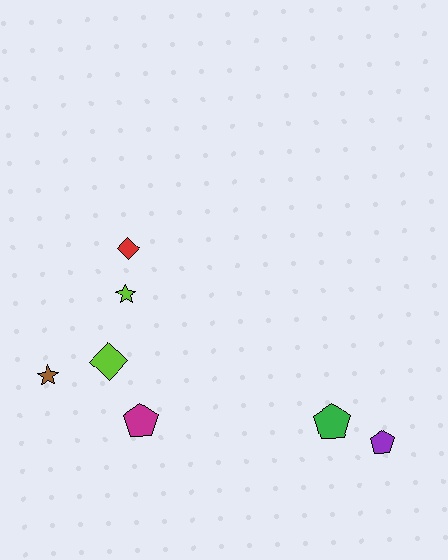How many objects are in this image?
There are 7 objects.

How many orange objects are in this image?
There are no orange objects.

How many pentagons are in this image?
There are 3 pentagons.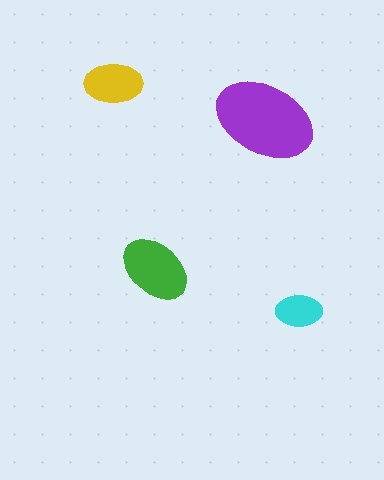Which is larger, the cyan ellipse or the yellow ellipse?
The yellow one.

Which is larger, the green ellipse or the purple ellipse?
The purple one.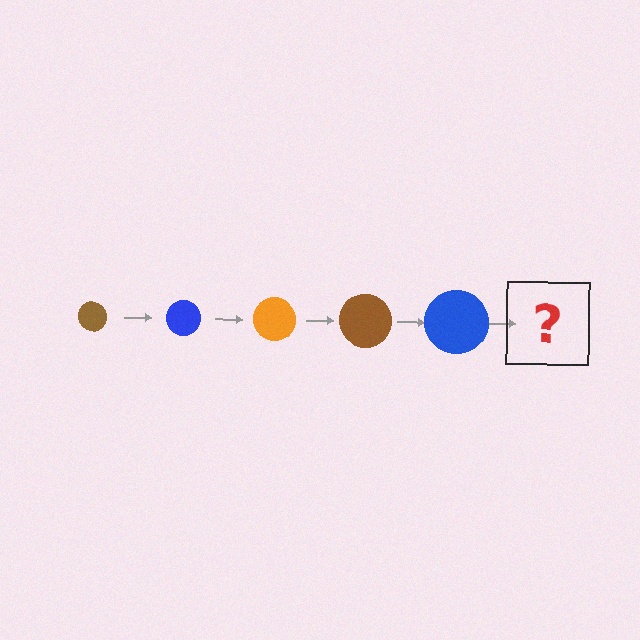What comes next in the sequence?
The next element should be an orange circle, larger than the previous one.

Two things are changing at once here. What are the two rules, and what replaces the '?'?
The two rules are that the circle grows larger each step and the color cycles through brown, blue, and orange. The '?' should be an orange circle, larger than the previous one.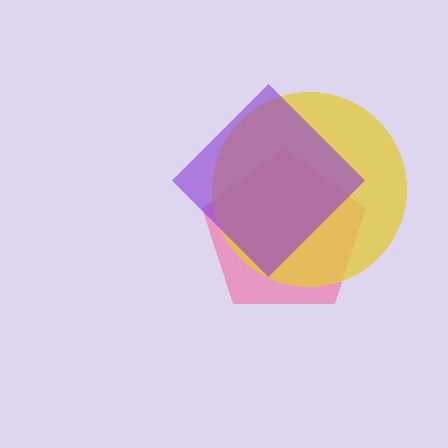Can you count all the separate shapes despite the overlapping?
Yes, there are 3 separate shapes.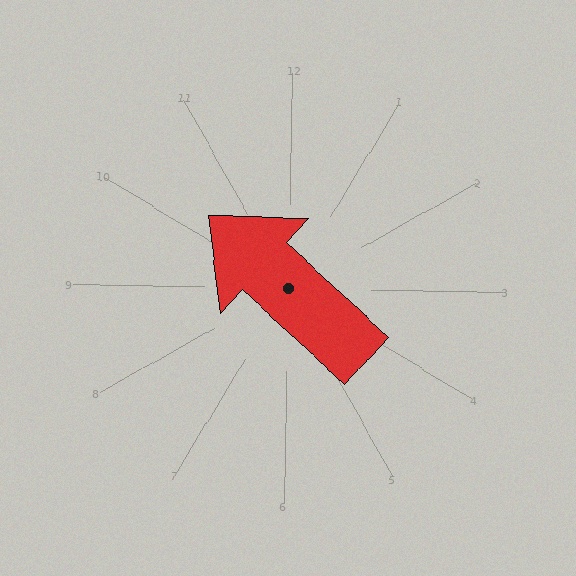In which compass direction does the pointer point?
Northwest.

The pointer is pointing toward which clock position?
Roughly 10 o'clock.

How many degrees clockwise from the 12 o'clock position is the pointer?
Approximately 312 degrees.